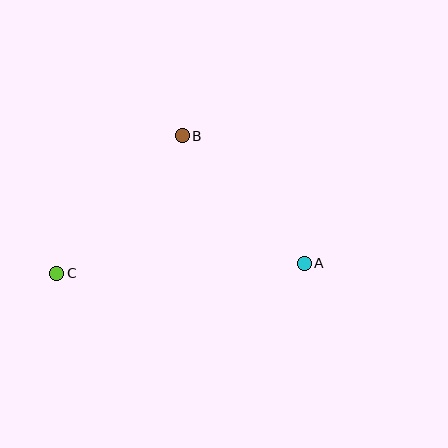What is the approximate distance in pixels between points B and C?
The distance between B and C is approximately 186 pixels.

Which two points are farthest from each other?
Points A and C are farthest from each other.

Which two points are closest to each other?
Points A and B are closest to each other.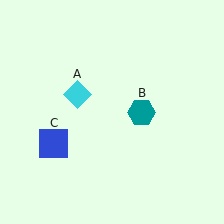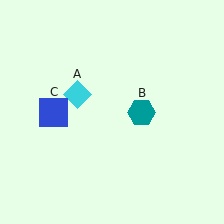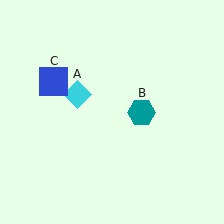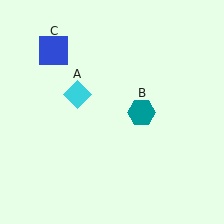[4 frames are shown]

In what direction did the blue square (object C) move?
The blue square (object C) moved up.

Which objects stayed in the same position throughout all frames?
Cyan diamond (object A) and teal hexagon (object B) remained stationary.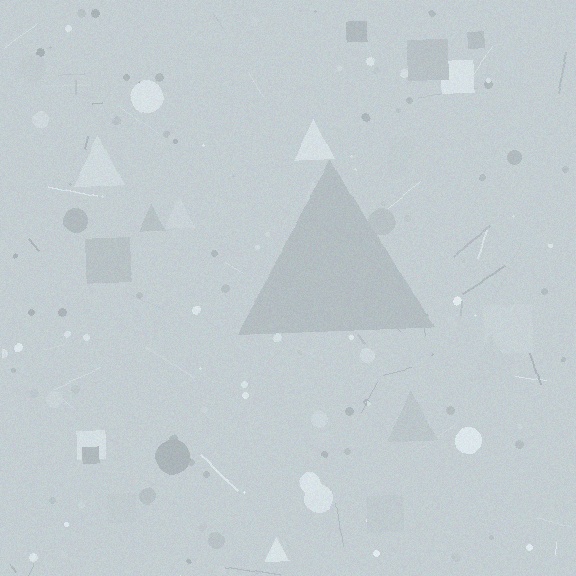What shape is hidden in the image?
A triangle is hidden in the image.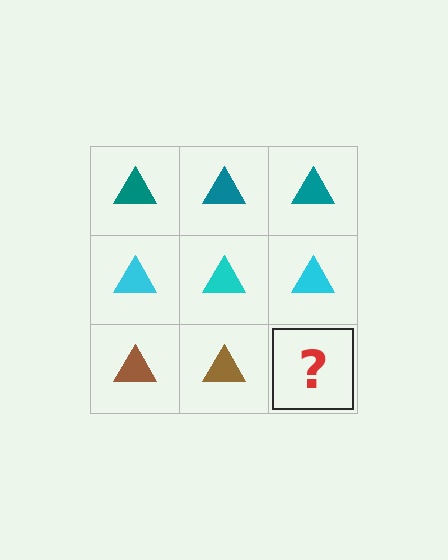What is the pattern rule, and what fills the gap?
The rule is that each row has a consistent color. The gap should be filled with a brown triangle.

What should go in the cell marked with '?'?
The missing cell should contain a brown triangle.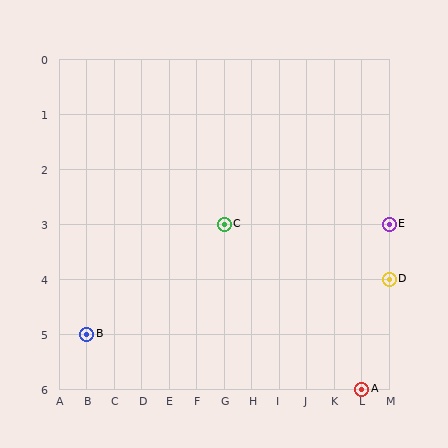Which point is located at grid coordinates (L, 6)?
Point A is at (L, 6).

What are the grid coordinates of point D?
Point D is at grid coordinates (M, 4).